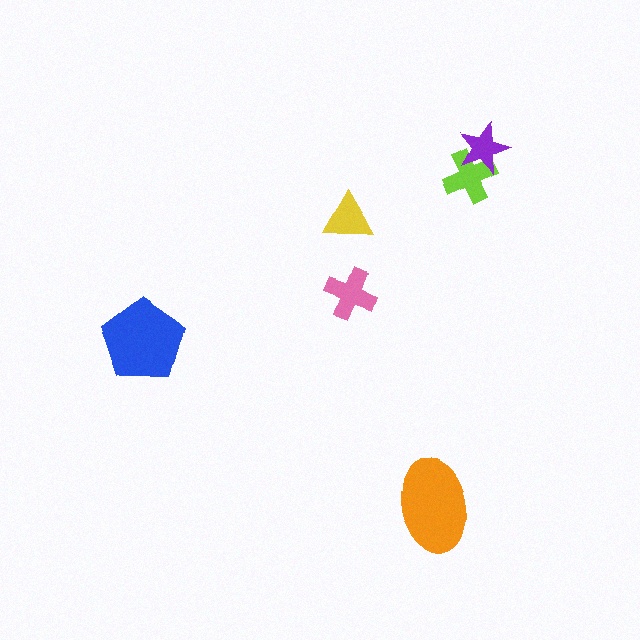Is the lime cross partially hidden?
Yes, it is partially covered by another shape.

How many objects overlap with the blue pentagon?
0 objects overlap with the blue pentagon.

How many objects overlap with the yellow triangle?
0 objects overlap with the yellow triangle.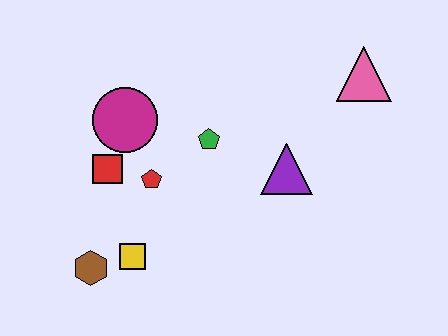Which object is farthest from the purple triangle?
The brown hexagon is farthest from the purple triangle.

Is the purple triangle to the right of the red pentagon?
Yes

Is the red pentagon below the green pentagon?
Yes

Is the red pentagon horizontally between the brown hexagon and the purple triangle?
Yes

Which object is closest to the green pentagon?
The red pentagon is closest to the green pentagon.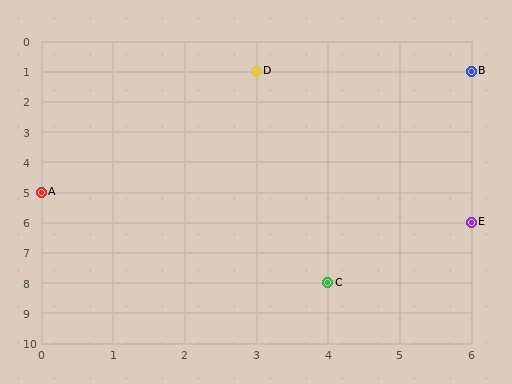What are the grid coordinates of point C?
Point C is at grid coordinates (4, 8).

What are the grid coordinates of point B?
Point B is at grid coordinates (6, 1).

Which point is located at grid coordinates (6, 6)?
Point E is at (6, 6).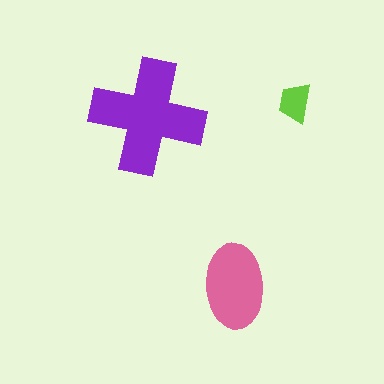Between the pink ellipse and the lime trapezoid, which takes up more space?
The pink ellipse.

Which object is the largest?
The purple cross.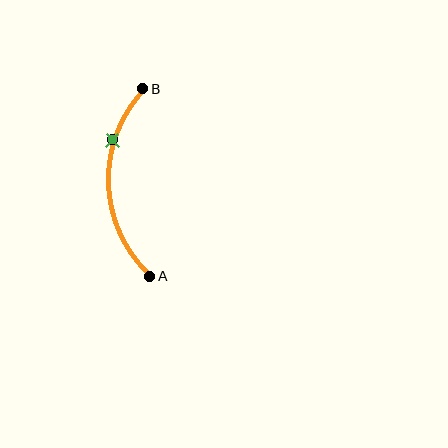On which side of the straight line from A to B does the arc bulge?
The arc bulges to the left of the straight line connecting A and B.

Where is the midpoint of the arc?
The arc midpoint is the point on the curve farthest from the straight line joining A and B. It sits to the left of that line.